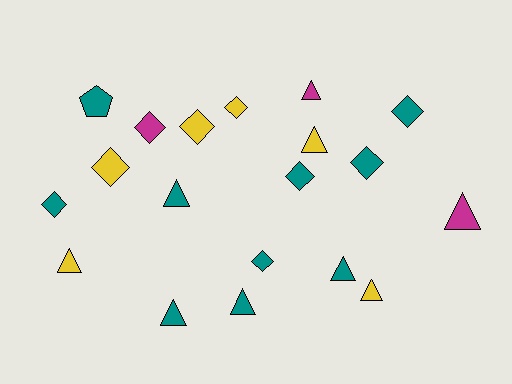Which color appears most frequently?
Teal, with 10 objects.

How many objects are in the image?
There are 19 objects.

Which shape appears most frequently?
Diamond, with 9 objects.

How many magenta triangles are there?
There are 2 magenta triangles.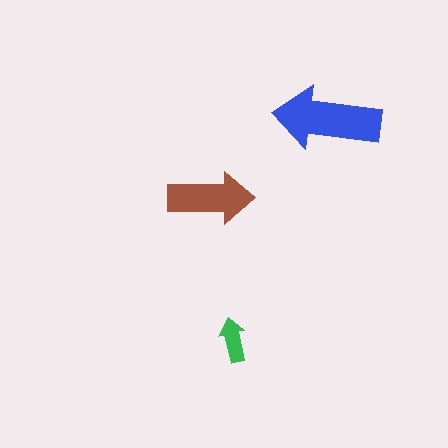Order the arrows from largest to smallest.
the blue one, the brown one, the green one.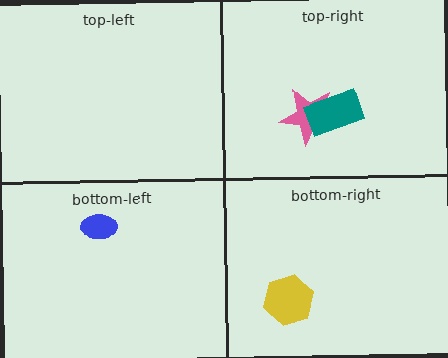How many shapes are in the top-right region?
2.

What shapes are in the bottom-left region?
The blue ellipse.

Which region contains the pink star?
The top-right region.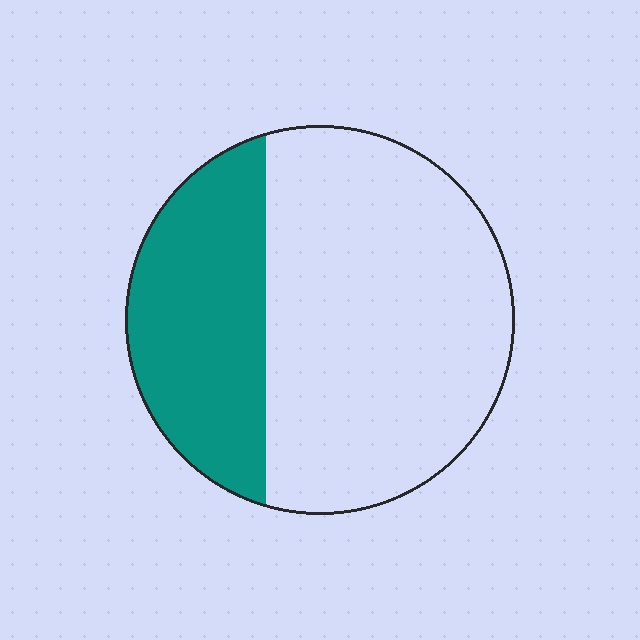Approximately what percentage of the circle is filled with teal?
Approximately 35%.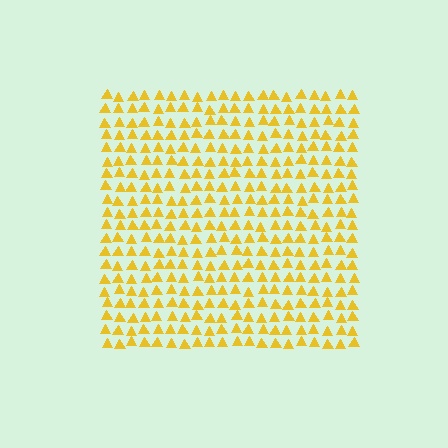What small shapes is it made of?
It is made of small triangles.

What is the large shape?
The large shape is a square.